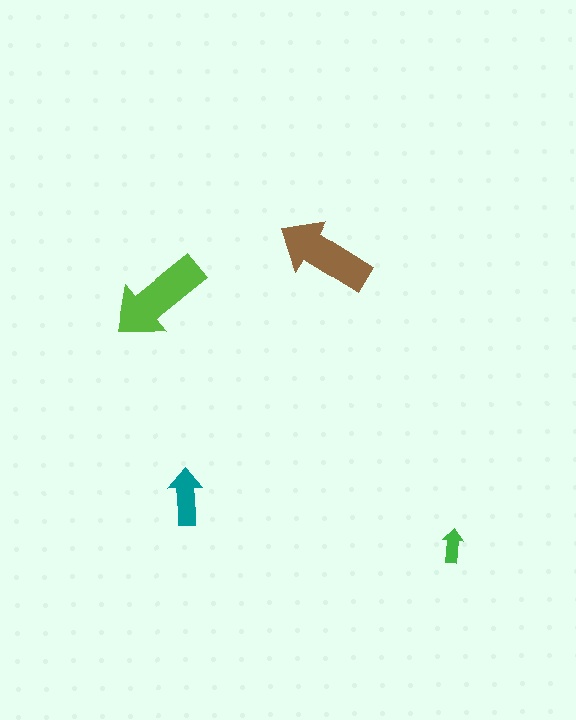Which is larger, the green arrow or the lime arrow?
The lime one.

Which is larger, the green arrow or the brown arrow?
The brown one.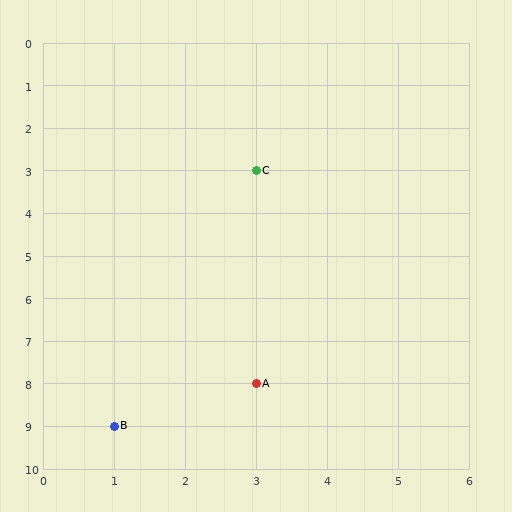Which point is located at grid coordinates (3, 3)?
Point C is at (3, 3).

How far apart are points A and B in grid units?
Points A and B are 2 columns and 1 row apart (about 2.2 grid units diagonally).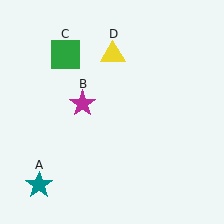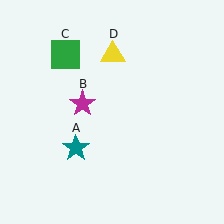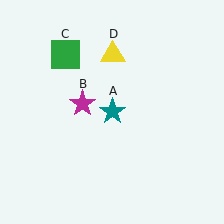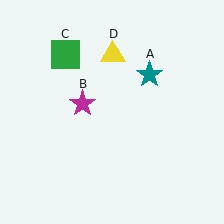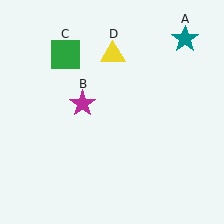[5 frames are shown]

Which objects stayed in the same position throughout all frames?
Magenta star (object B) and green square (object C) and yellow triangle (object D) remained stationary.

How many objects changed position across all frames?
1 object changed position: teal star (object A).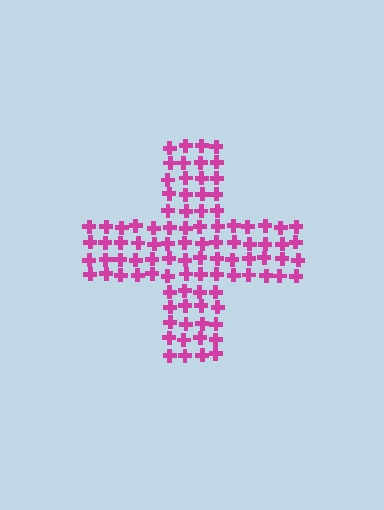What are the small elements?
The small elements are crosses.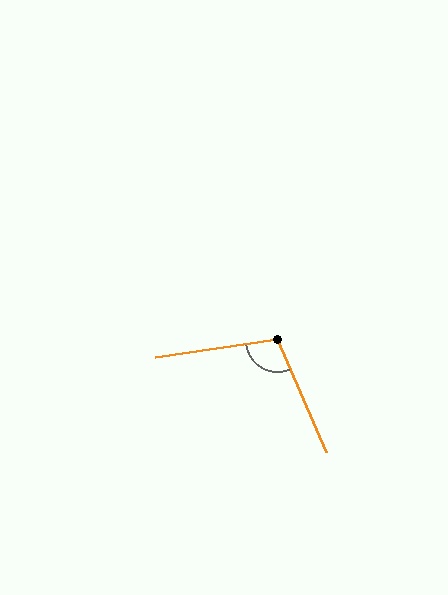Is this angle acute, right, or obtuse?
It is obtuse.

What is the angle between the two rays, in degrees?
Approximately 105 degrees.